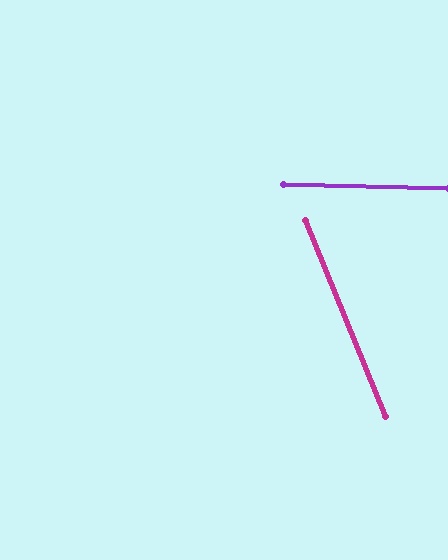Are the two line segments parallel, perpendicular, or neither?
Neither parallel nor perpendicular — they differ by about 66°.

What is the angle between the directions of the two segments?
Approximately 66 degrees.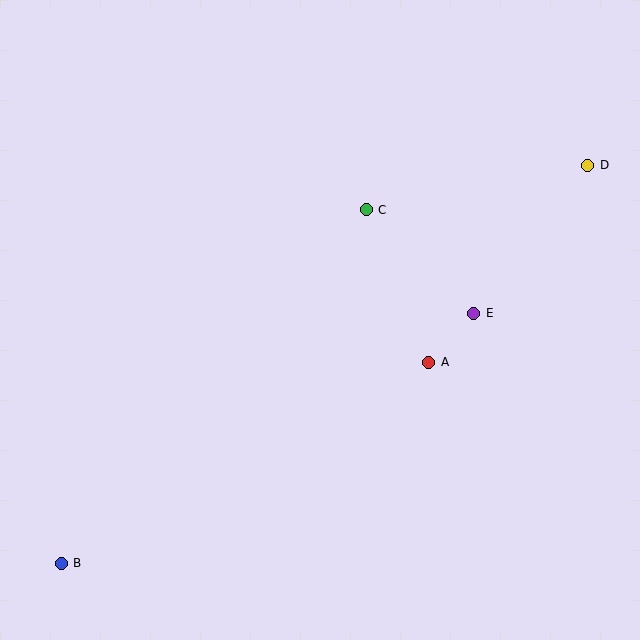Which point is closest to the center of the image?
Point A at (429, 362) is closest to the center.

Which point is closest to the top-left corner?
Point C is closest to the top-left corner.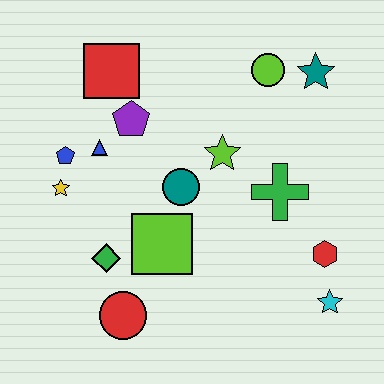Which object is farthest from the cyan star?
The red square is farthest from the cyan star.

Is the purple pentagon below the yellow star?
No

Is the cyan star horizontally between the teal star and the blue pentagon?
No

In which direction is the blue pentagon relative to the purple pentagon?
The blue pentagon is to the left of the purple pentagon.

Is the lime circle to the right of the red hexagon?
No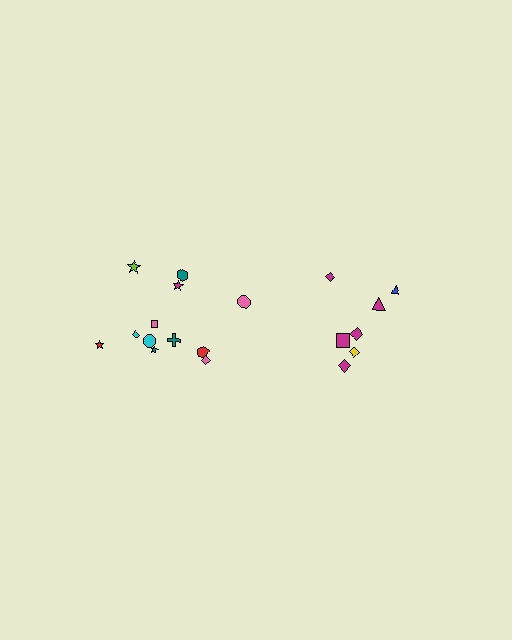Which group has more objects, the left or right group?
The left group.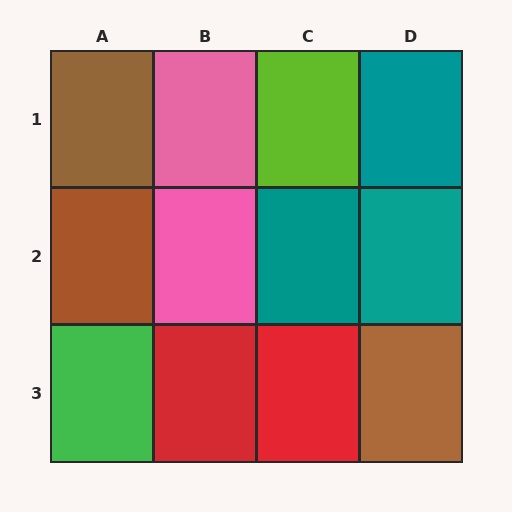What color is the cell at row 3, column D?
Brown.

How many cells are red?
2 cells are red.